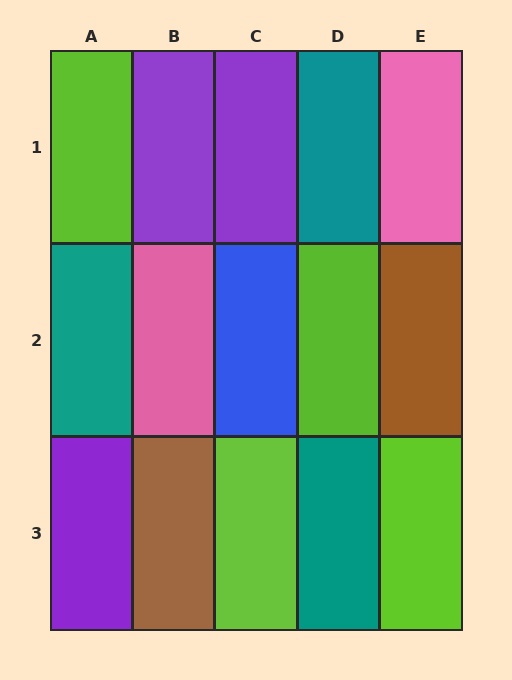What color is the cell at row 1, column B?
Purple.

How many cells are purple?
3 cells are purple.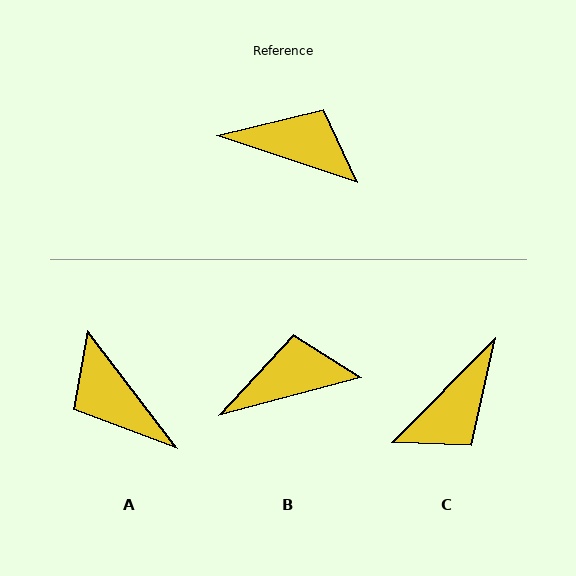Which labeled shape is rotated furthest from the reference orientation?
A, about 146 degrees away.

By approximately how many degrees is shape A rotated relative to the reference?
Approximately 146 degrees counter-clockwise.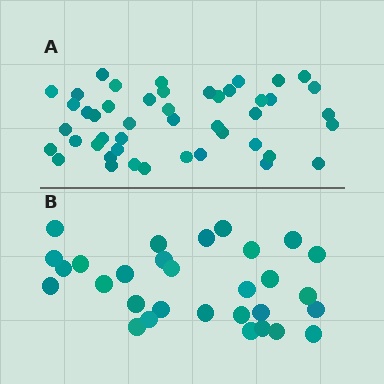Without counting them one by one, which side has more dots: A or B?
Region A (the top region) has more dots.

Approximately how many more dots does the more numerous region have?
Region A has approximately 15 more dots than region B.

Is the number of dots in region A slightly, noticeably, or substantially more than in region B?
Region A has substantially more. The ratio is roughly 1.5 to 1.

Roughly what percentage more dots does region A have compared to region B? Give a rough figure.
About 55% more.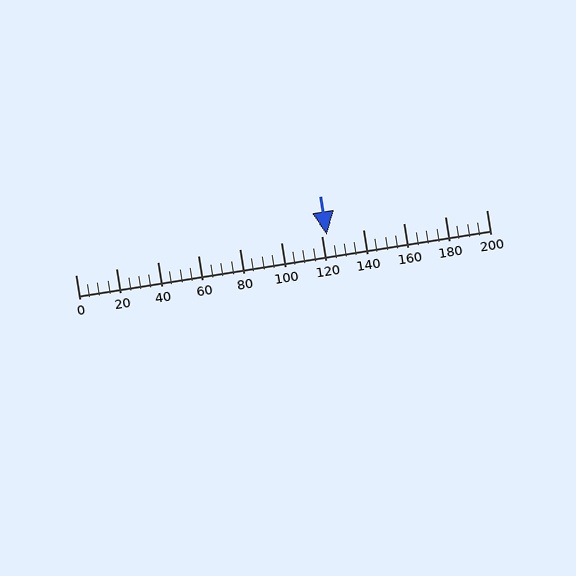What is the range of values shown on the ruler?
The ruler shows values from 0 to 200.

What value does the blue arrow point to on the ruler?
The blue arrow points to approximately 122.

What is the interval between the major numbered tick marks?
The major tick marks are spaced 20 units apart.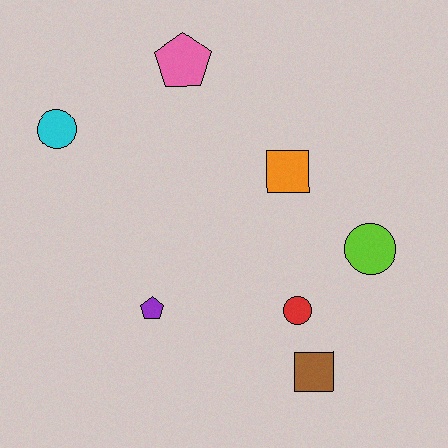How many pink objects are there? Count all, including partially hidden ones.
There is 1 pink object.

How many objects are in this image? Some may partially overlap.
There are 7 objects.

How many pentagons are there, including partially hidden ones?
There are 2 pentagons.